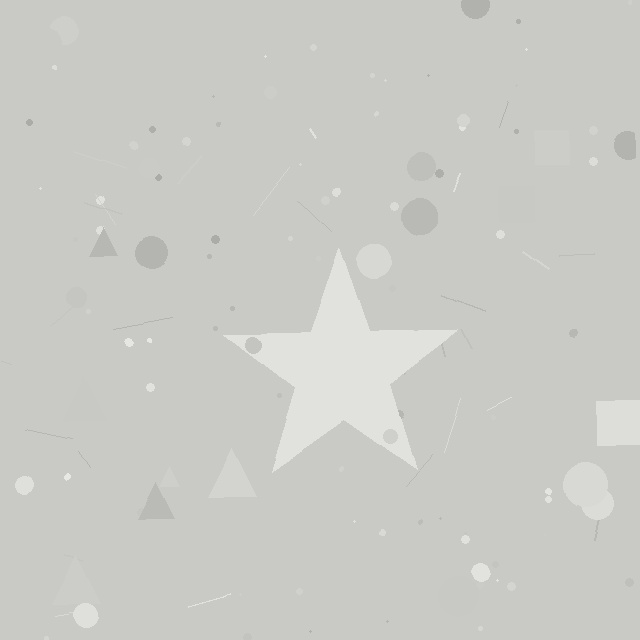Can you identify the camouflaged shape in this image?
The camouflaged shape is a star.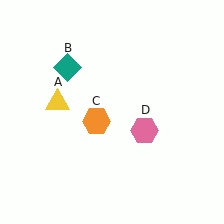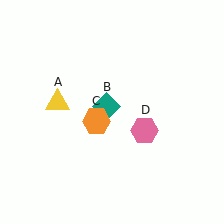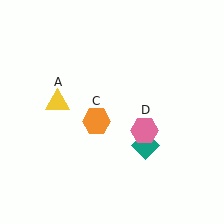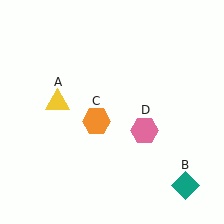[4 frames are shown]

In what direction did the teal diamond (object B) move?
The teal diamond (object B) moved down and to the right.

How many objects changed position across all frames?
1 object changed position: teal diamond (object B).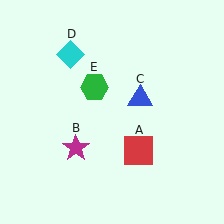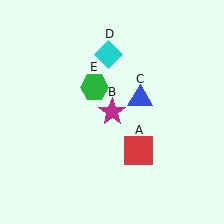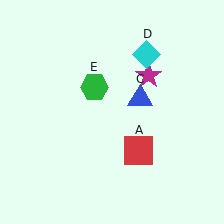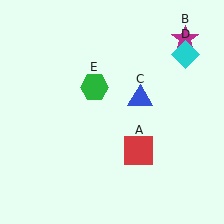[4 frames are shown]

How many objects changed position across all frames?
2 objects changed position: magenta star (object B), cyan diamond (object D).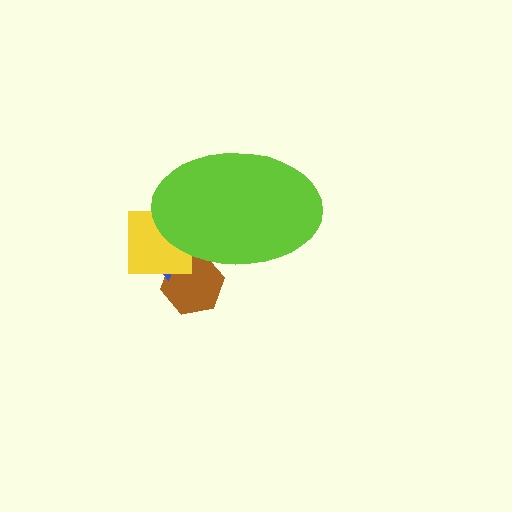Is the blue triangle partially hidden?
Yes, the blue triangle is partially hidden behind the lime ellipse.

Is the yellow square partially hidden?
Yes, the yellow square is partially hidden behind the lime ellipse.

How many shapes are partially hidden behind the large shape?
3 shapes are partially hidden.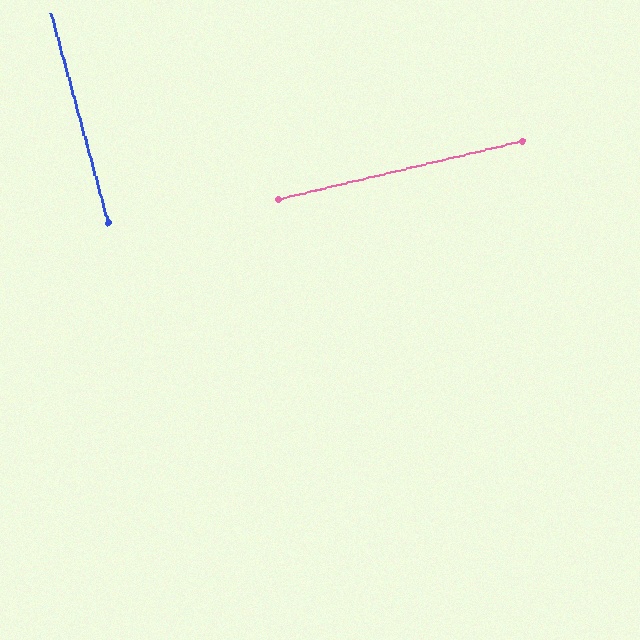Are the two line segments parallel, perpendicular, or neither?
Perpendicular — they meet at approximately 88°.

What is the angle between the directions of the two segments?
Approximately 88 degrees.